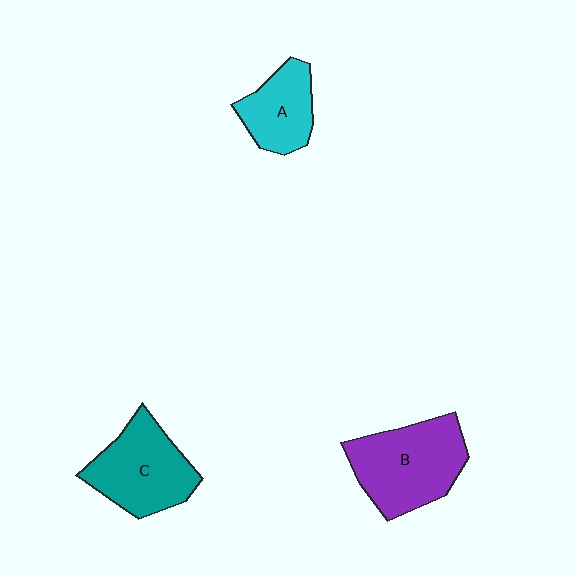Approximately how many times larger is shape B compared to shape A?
Approximately 1.6 times.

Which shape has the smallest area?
Shape A (cyan).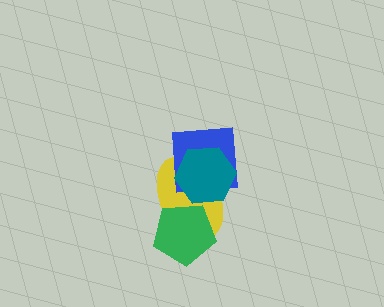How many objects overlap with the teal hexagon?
2 objects overlap with the teal hexagon.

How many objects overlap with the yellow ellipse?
3 objects overlap with the yellow ellipse.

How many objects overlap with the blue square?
2 objects overlap with the blue square.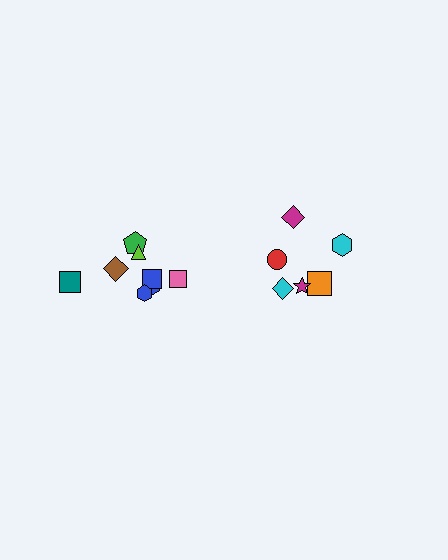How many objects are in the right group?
There are 6 objects.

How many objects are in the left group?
There are 8 objects.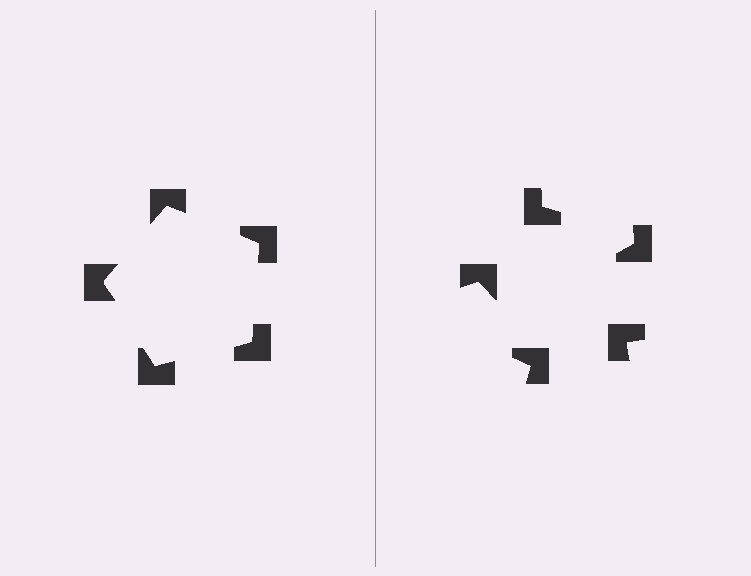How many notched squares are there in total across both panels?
10 — 5 on each side.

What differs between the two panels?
The notched squares are positioned identically on both sides; only the wedge orientations differ. On the left they align to a pentagon; on the right they are misaligned.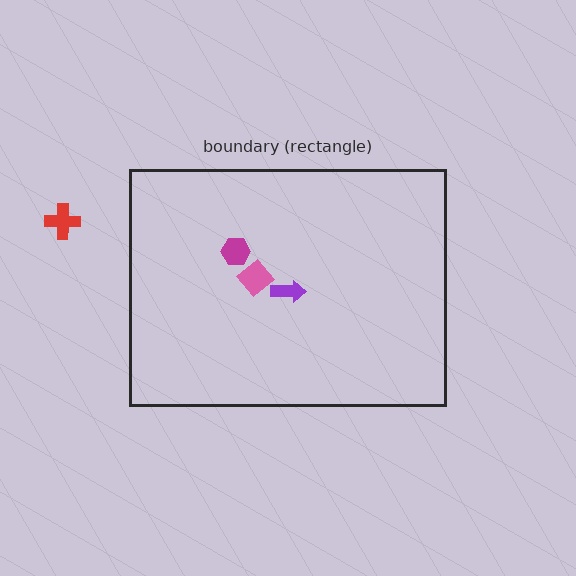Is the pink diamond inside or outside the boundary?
Inside.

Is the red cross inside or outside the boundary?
Outside.